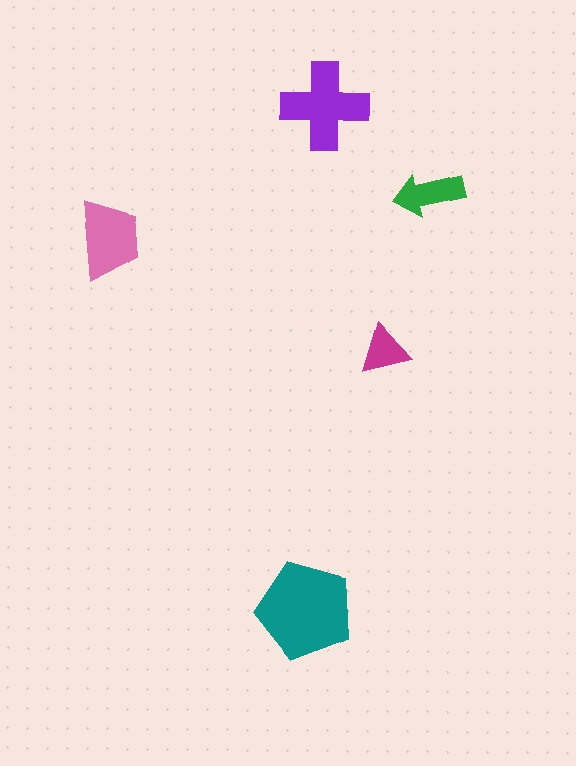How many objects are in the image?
There are 5 objects in the image.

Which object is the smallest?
The magenta triangle.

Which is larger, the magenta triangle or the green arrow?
The green arrow.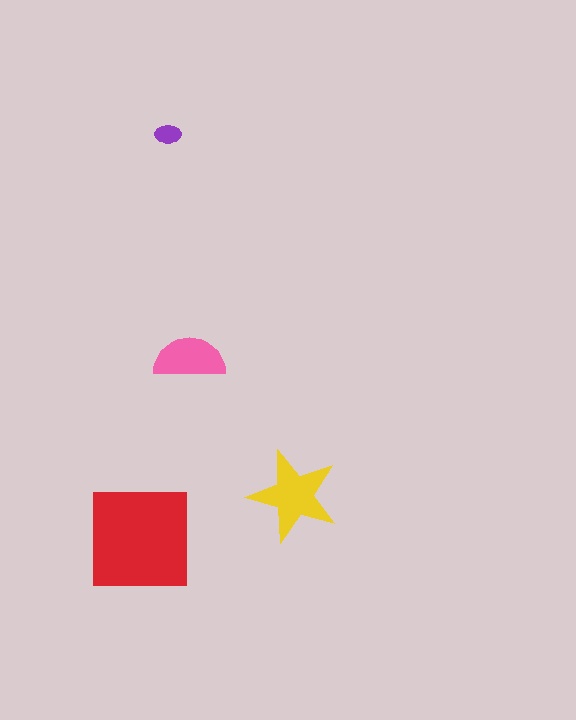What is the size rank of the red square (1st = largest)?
1st.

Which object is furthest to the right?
The yellow star is rightmost.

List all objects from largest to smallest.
The red square, the yellow star, the pink semicircle, the purple ellipse.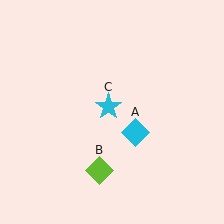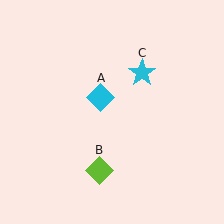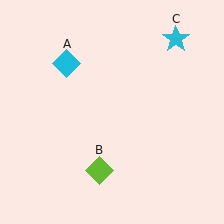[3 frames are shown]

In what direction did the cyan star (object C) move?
The cyan star (object C) moved up and to the right.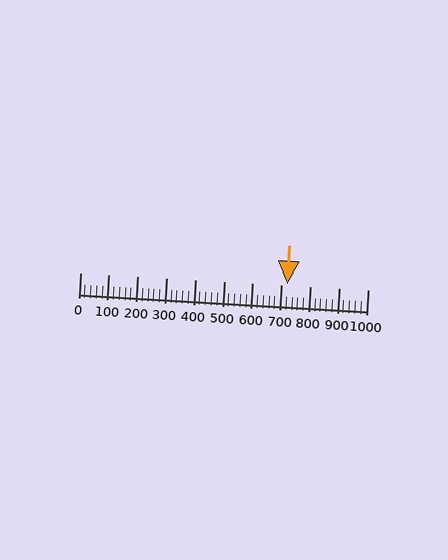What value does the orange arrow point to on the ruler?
The orange arrow points to approximately 720.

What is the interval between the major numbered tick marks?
The major tick marks are spaced 100 units apart.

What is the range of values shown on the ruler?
The ruler shows values from 0 to 1000.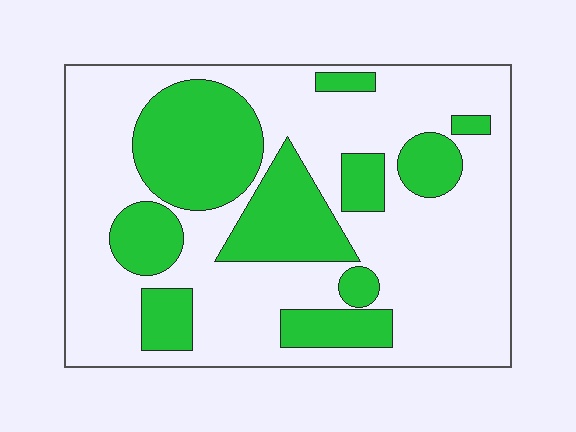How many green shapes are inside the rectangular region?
10.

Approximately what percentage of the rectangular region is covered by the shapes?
Approximately 35%.